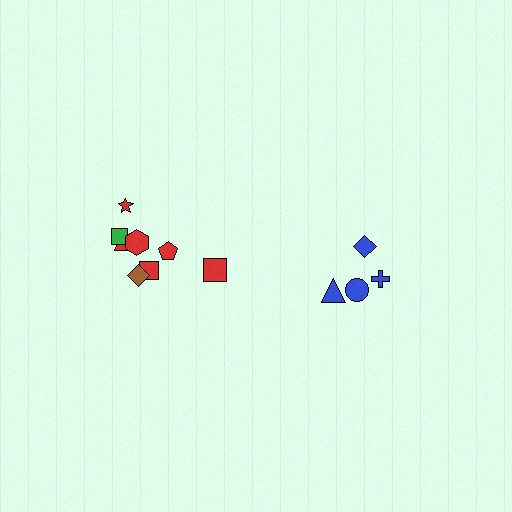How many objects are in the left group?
There are 8 objects.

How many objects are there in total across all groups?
There are 12 objects.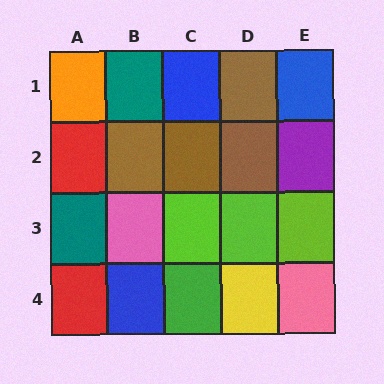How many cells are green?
1 cell is green.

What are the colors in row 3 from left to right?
Teal, pink, lime, lime, lime.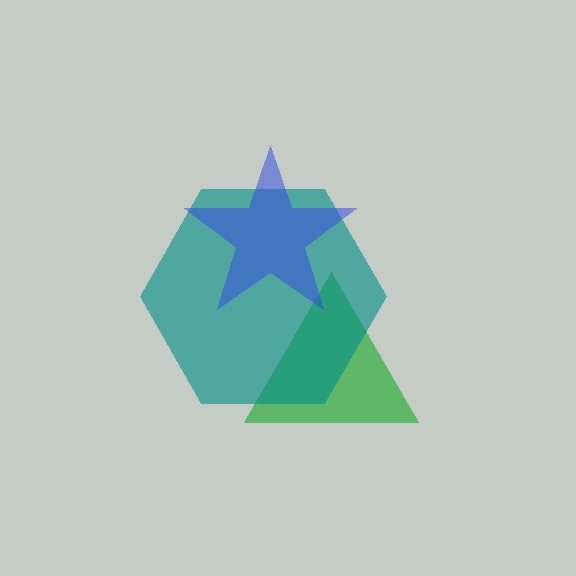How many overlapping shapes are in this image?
There are 3 overlapping shapes in the image.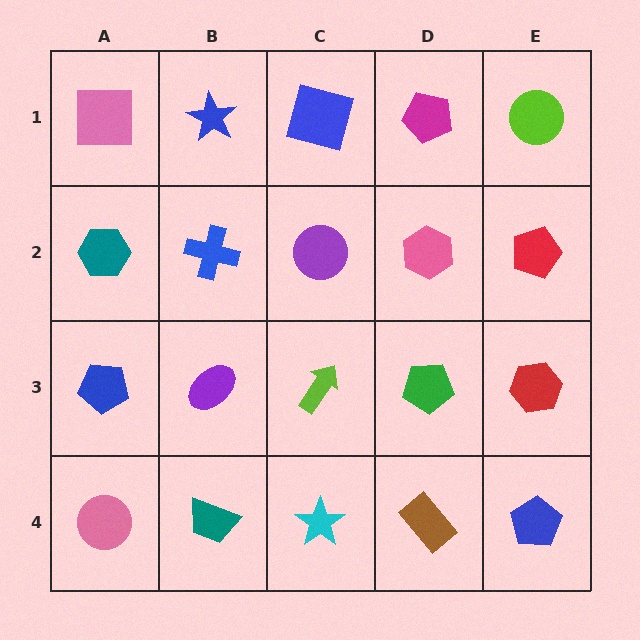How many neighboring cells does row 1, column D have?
3.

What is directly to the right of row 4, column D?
A blue pentagon.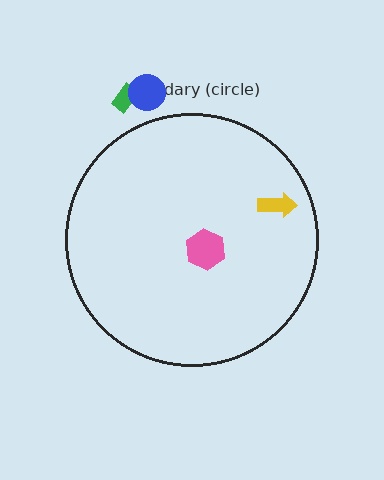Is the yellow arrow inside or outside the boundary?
Inside.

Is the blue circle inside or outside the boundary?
Outside.